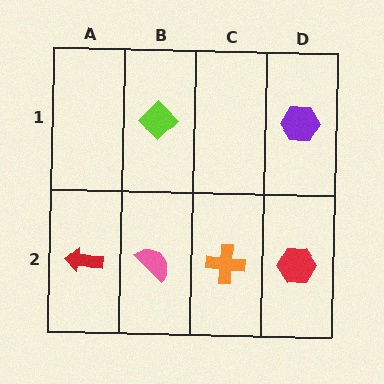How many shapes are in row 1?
2 shapes.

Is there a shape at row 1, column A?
No, that cell is empty.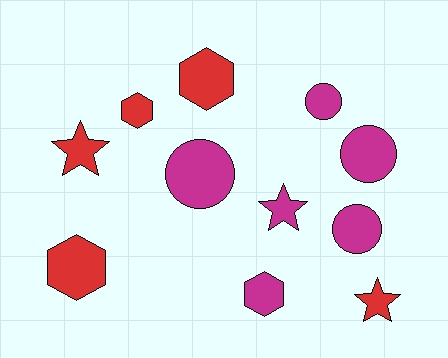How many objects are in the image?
There are 11 objects.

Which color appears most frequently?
Magenta, with 6 objects.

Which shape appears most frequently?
Circle, with 4 objects.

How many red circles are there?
There are no red circles.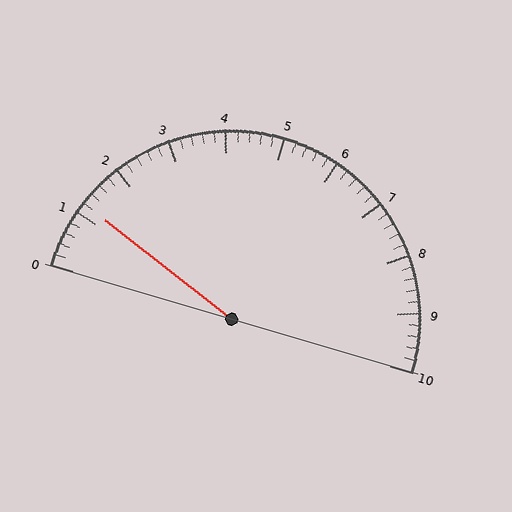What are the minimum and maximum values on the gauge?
The gauge ranges from 0 to 10.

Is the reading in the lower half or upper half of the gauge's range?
The reading is in the lower half of the range (0 to 10).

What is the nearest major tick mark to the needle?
The nearest major tick mark is 1.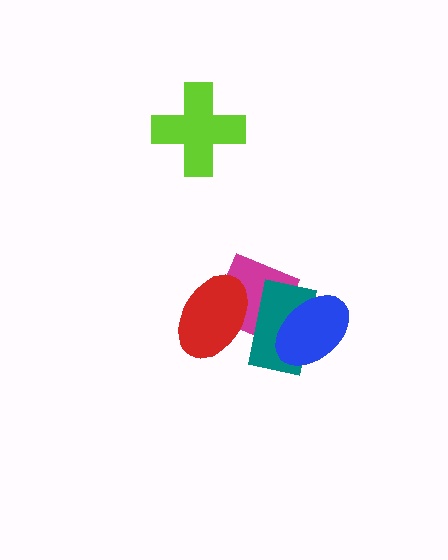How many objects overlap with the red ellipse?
2 objects overlap with the red ellipse.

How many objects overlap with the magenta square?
3 objects overlap with the magenta square.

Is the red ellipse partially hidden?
Yes, it is partially covered by another shape.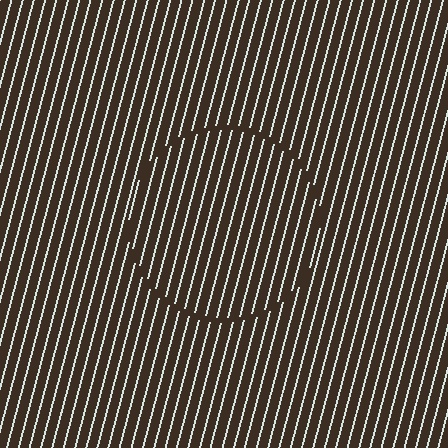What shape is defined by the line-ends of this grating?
An illusory circle. The interior of the shape contains the same grating, shifted by half a period — the contour is defined by the phase discontinuity where line-ends from the inner and outer gratings abut.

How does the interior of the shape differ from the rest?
The interior of the shape contains the same grating, shifted by half a period — the contour is defined by the phase discontinuity where line-ends from the inner and outer gratings abut.